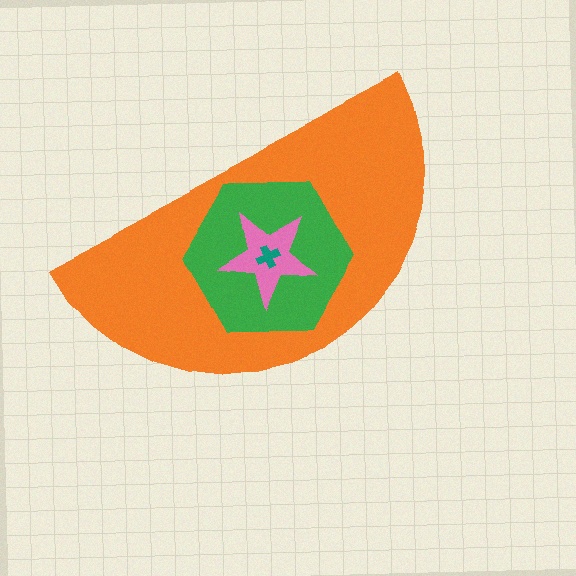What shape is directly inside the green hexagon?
The pink star.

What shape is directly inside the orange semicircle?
The green hexagon.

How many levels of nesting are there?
4.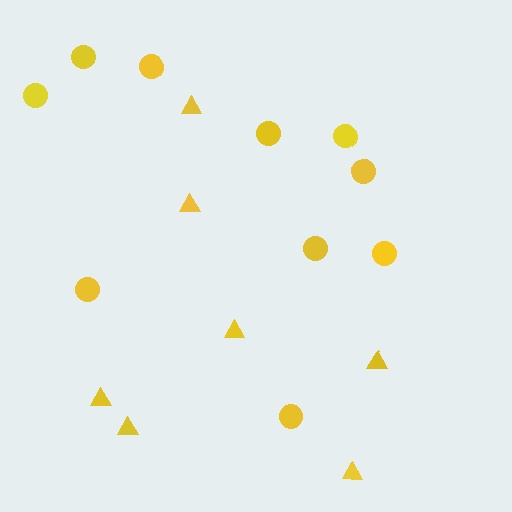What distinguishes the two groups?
There are 2 groups: one group of circles (10) and one group of triangles (7).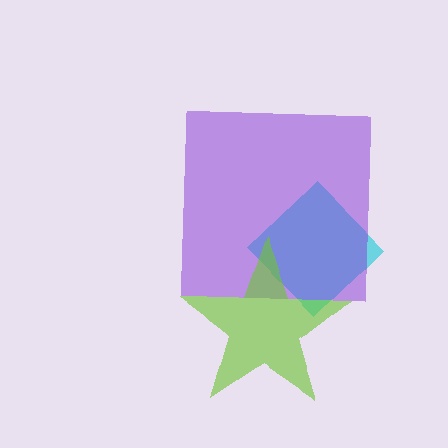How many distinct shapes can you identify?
There are 3 distinct shapes: a cyan diamond, a purple square, a lime star.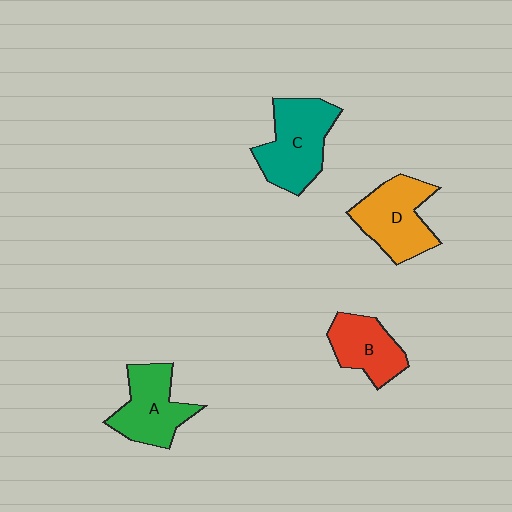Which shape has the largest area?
Shape C (teal).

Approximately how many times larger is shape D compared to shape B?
Approximately 1.3 times.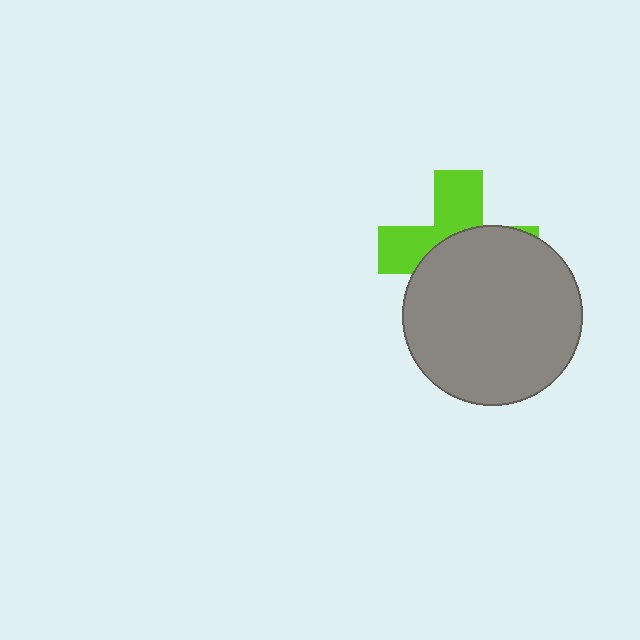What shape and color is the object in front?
The object in front is a gray circle.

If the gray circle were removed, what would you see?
You would see the complete lime cross.